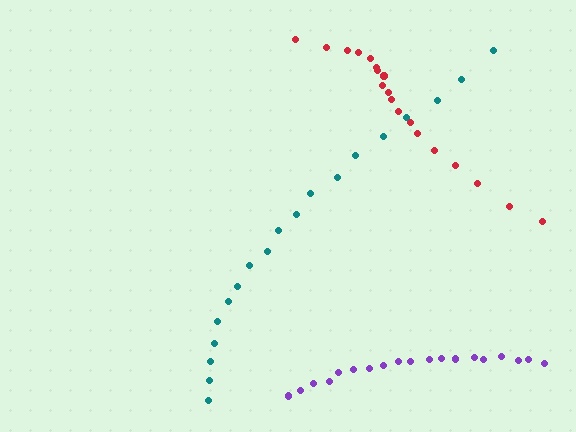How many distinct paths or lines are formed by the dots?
There are 3 distinct paths.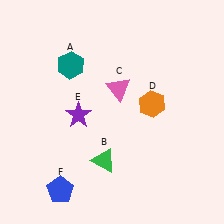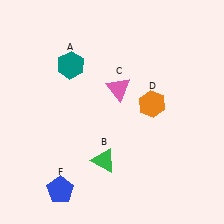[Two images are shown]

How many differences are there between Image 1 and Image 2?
There is 1 difference between the two images.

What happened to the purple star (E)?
The purple star (E) was removed in Image 2. It was in the bottom-left area of Image 1.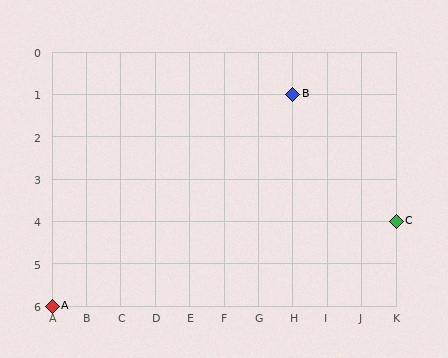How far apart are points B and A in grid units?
Points B and A are 7 columns and 5 rows apart (about 8.6 grid units diagonally).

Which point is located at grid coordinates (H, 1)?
Point B is at (H, 1).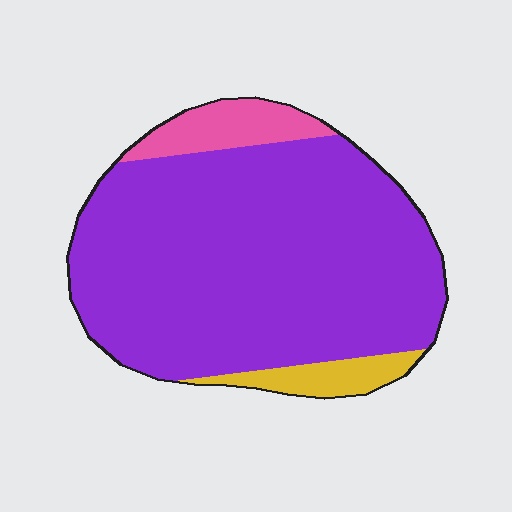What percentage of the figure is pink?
Pink covers around 10% of the figure.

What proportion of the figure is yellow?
Yellow covers roughly 5% of the figure.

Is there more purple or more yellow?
Purple.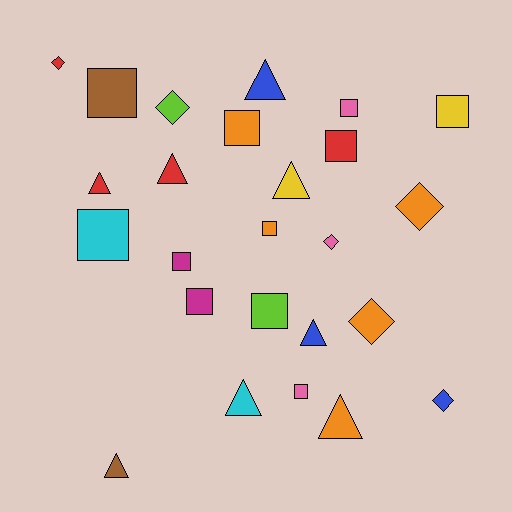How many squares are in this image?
There are 11 squares.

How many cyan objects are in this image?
There are 2 cyan objects.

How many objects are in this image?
There are 25 objects.